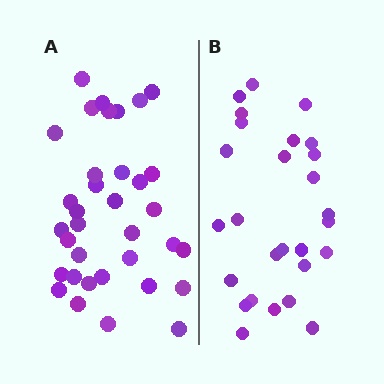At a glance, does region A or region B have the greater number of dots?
Region A (the left region) has more dots.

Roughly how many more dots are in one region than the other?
Region A has roughly 8 or so more dots than region B.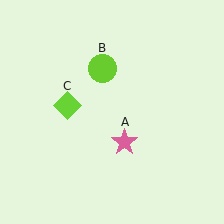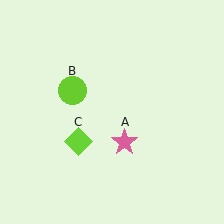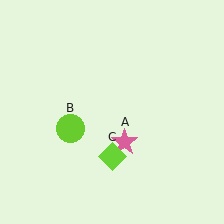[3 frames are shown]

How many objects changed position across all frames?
2 objects changed position: lime circle (object B), lime diamond (object C).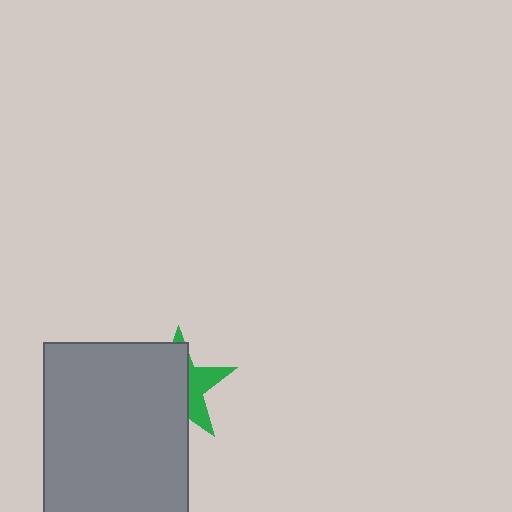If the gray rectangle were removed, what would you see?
You would see the complete green star.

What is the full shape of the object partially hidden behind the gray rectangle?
The partially hidden object is a green star.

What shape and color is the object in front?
The object in front is a gray rectangle.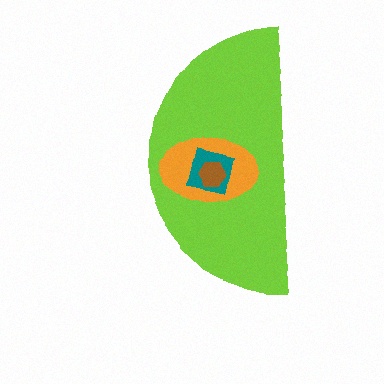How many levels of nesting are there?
4.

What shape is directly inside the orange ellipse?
The teal square.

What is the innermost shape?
The brown hexagon.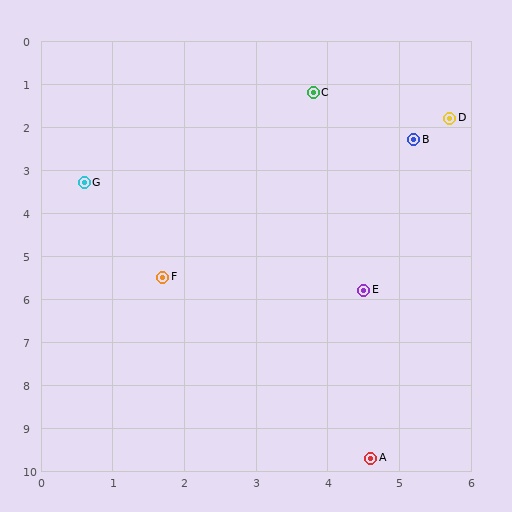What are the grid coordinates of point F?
Point F is at approximately (1.7, 5.5).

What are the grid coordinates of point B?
Point B is at approximately (5.2, 2.3).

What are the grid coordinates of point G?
Point G is at approximately (0.6, 3.3).